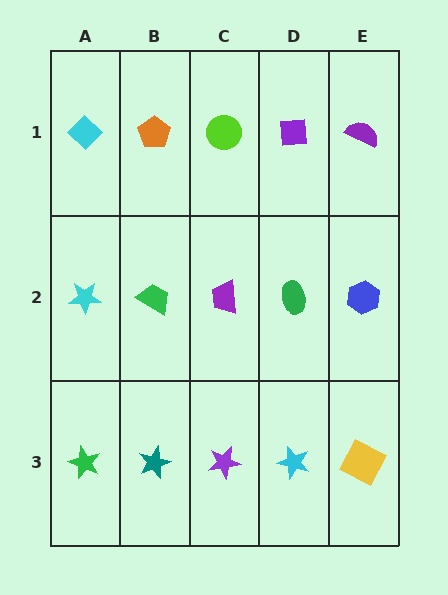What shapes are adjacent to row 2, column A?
A cyan diamond (row 1, column A), a green star (row 3, column A), a green trapezoid (row 2, column B).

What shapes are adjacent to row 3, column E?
A blue hexagon (row 2, column E), a cyan star (row 3, column D).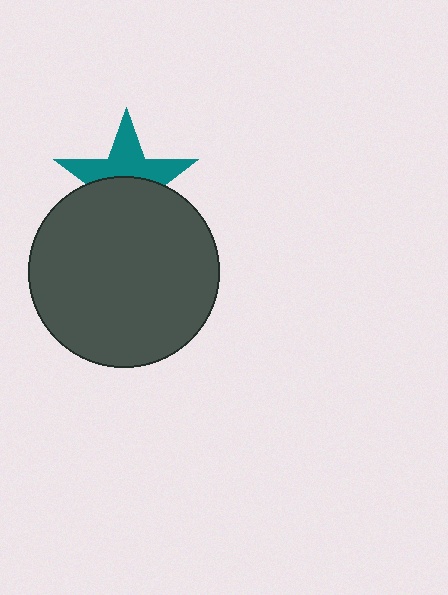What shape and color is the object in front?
The object in front is a dark gray circle.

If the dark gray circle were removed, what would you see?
You would see the complete teal star.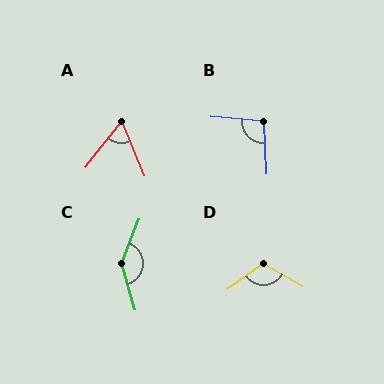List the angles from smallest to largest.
A (61°), B (98°), D (115°), C (143°).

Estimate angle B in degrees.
Approximately 98 degrees.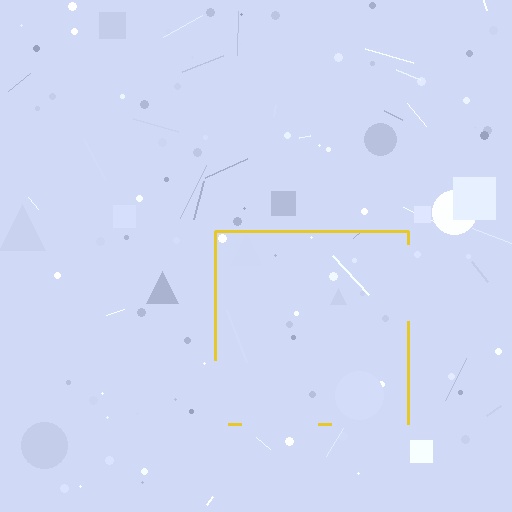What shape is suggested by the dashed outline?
The dashed outline suggests a square.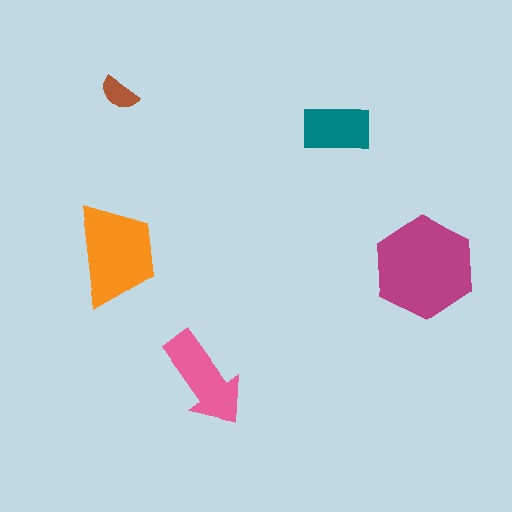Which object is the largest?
The magenta hexagon.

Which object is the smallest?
The brown semicircle.